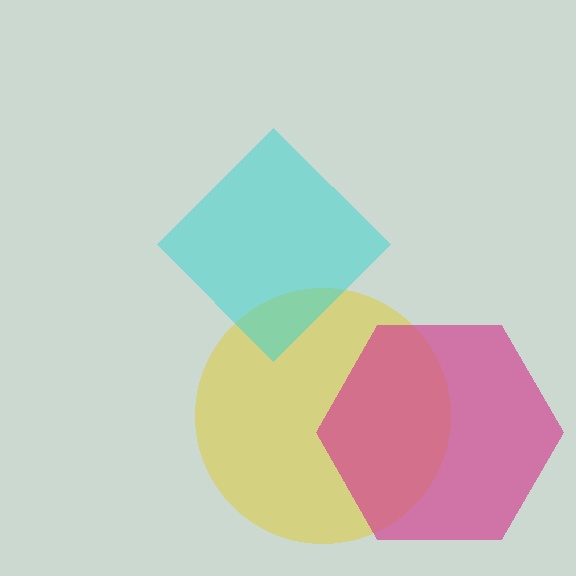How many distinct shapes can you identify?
There are 3 distinct shapes: a yellow circle, a cyan diamond, a magenta hexagon.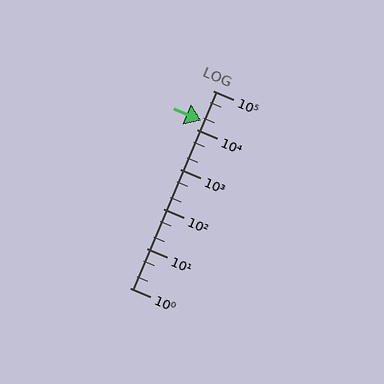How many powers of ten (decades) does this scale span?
The scale spans 5 decades, from 1 to 100000.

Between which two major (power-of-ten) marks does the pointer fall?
The pointer is between 10000 and 100000.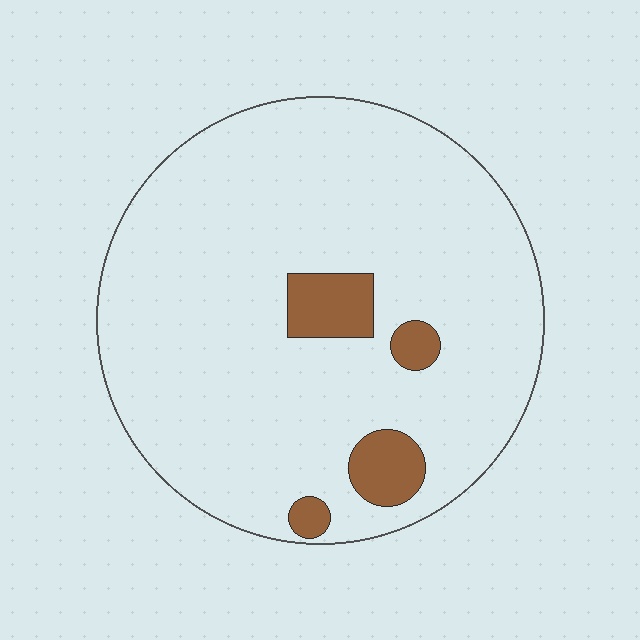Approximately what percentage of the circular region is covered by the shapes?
Approximately 10%.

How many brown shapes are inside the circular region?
4.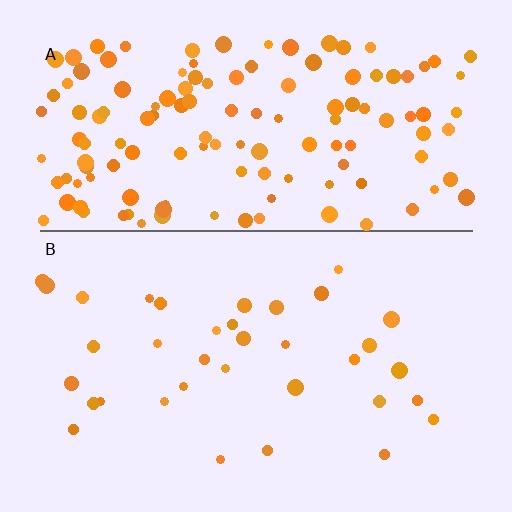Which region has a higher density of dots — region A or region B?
A (the top).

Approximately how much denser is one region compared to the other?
Approximately 4.0× — region A over region B.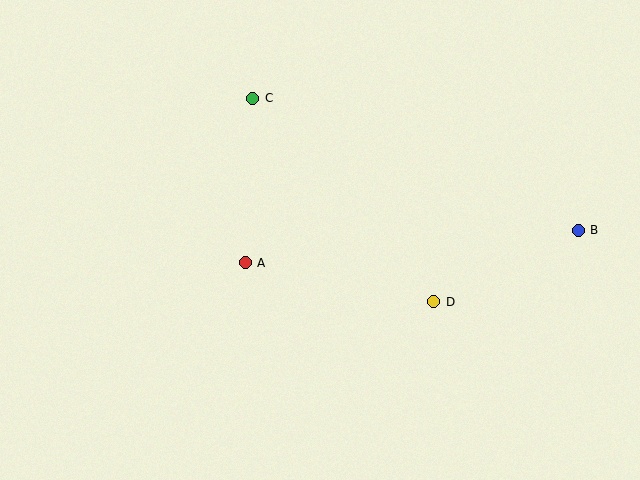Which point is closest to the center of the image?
Point A at (245, 263) is closest to the center.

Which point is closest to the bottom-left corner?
Point A is closest to the bottom-left corner.